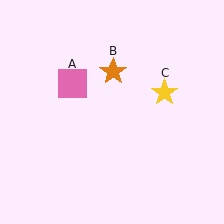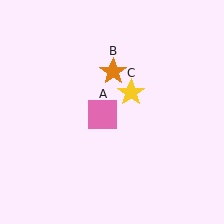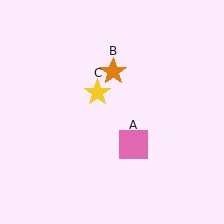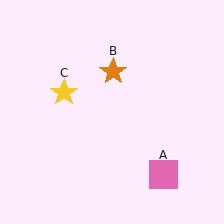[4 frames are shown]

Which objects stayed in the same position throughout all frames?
Orange star (object B) remained stationary.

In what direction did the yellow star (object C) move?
The yellow star (object C) moved left.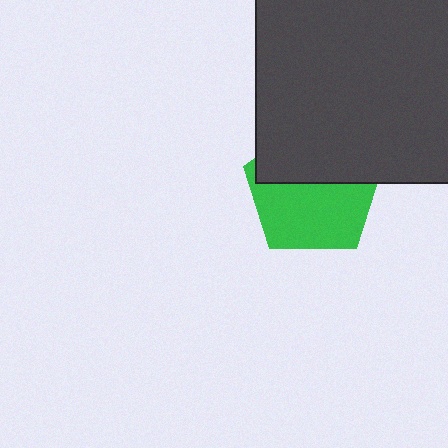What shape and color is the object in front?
The object in front is a dark gray rectangle.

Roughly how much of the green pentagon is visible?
About half of it is visible (roughly 57%).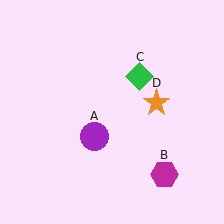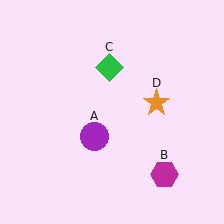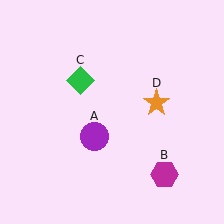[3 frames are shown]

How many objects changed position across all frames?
1 object changed position: green diamond (object C).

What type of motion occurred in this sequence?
The green diamond (object C) rotated counterclockwise around the center of the scene.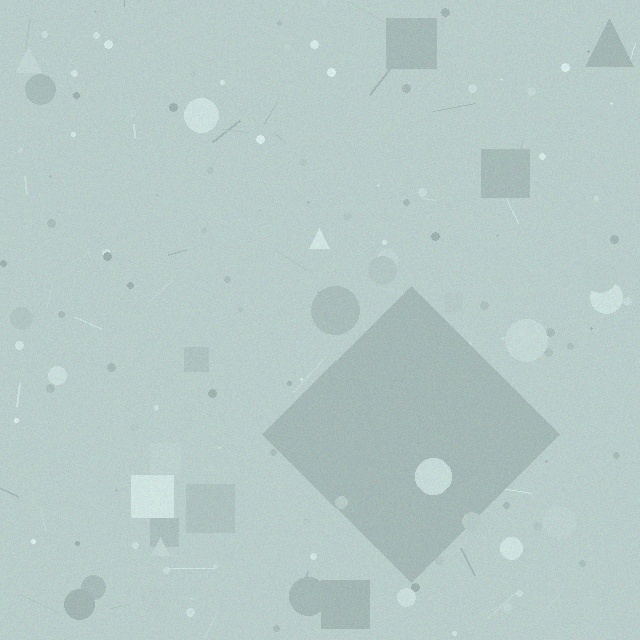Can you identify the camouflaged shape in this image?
The camouflaged shape is a diamond.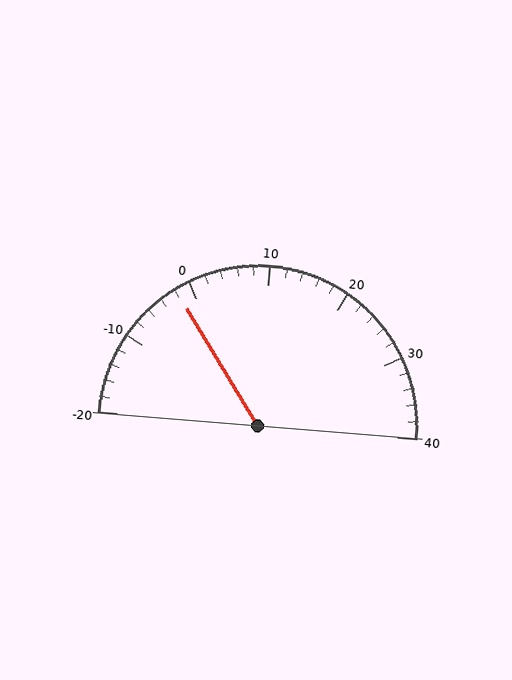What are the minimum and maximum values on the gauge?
The gauge ranges from -20 to 40.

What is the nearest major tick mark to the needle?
The nearest major tick mark is 0.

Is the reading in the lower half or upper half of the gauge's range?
The reading is in the lower half of the range (-20 to 40).